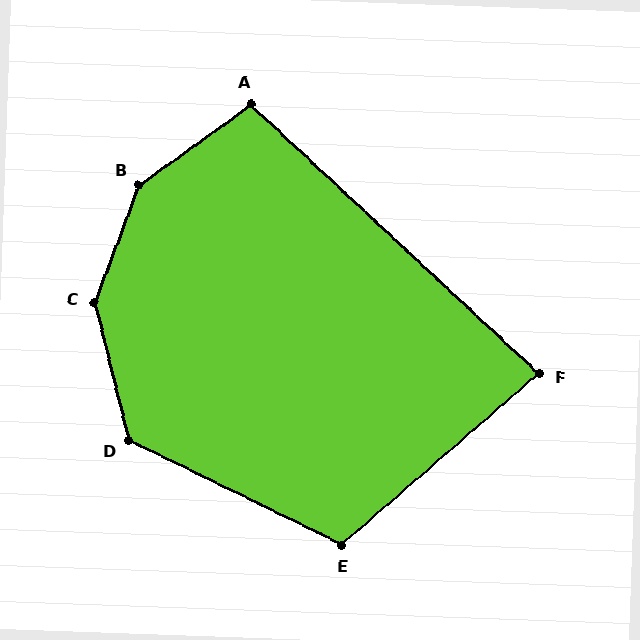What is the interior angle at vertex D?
Approximately 130 degrees (obtuse).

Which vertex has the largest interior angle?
B, at approximately 146 degrees.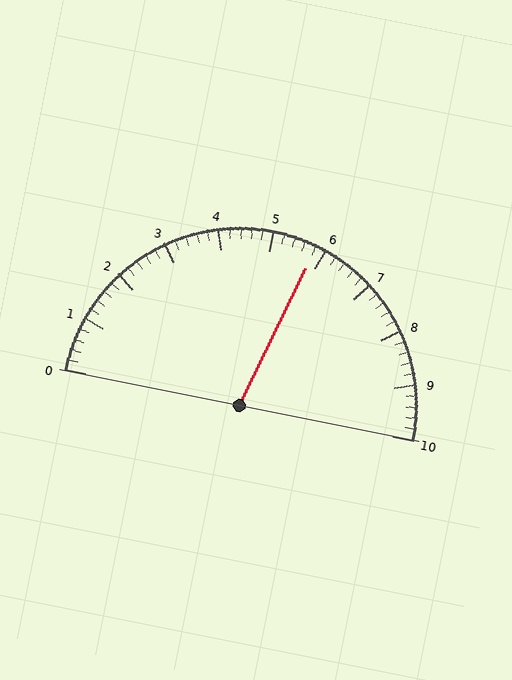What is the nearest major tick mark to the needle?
The nearest major tick mark is 6.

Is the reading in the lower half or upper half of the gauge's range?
The reading is in the upper half of the range (0 to 10).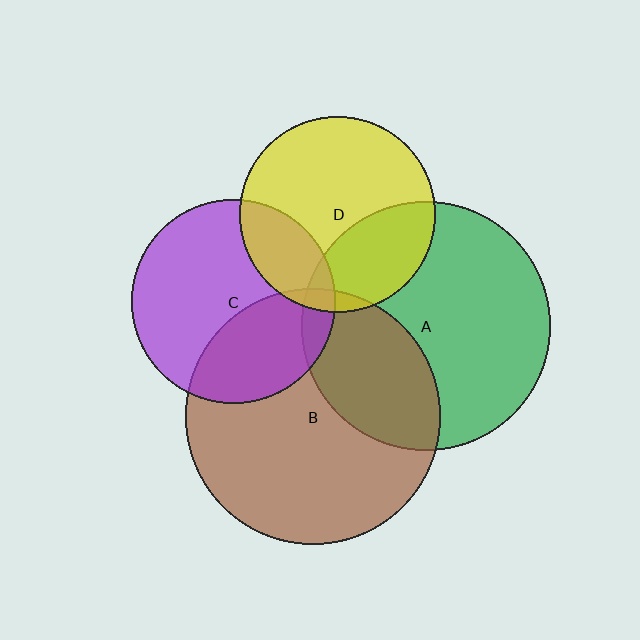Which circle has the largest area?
Circle B (brown).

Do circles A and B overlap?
Yes.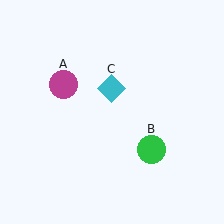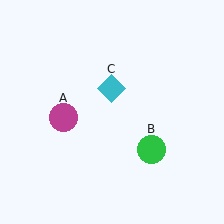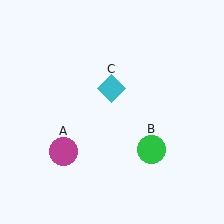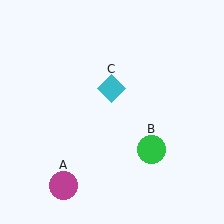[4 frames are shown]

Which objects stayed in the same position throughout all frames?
Green circle (object B) and cyan diamond (object C) remained stationary.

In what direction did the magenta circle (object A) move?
The magenta circle (object A) moved down.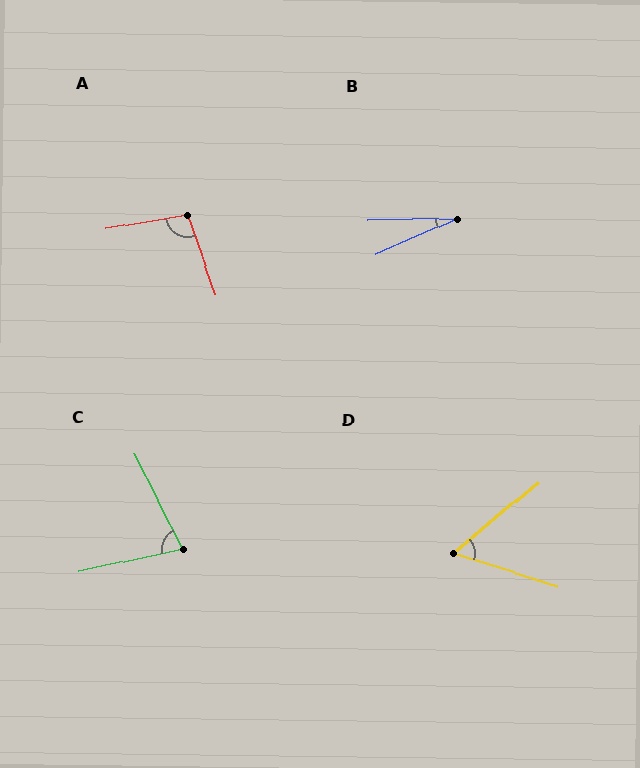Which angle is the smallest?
B, at approximately 22 degrees.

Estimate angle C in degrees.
Approximately 75 degrees.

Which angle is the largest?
A, at approximately 100 degrees.